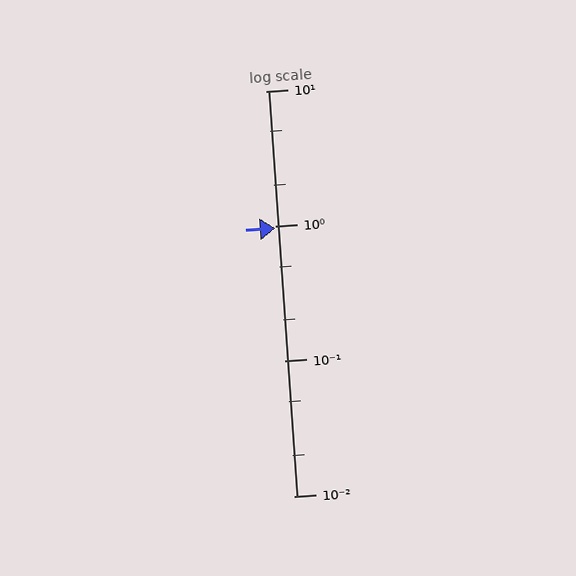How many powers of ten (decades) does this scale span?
The scale spans 3 decades, from 0.01 to 10.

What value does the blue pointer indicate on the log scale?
The pointer indicates approximately 0.96.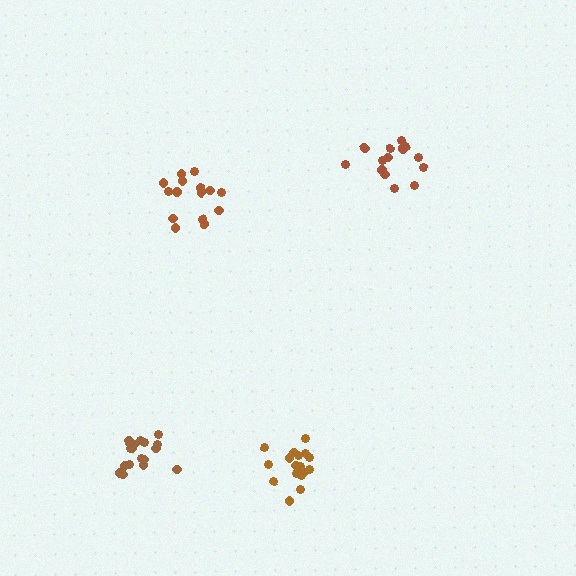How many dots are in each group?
Group 1: 14 dots, Group 2: 18 dots, Group 3: 18 dots, Group 4: 15 dots (65 total).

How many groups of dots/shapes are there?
There are 4 groups.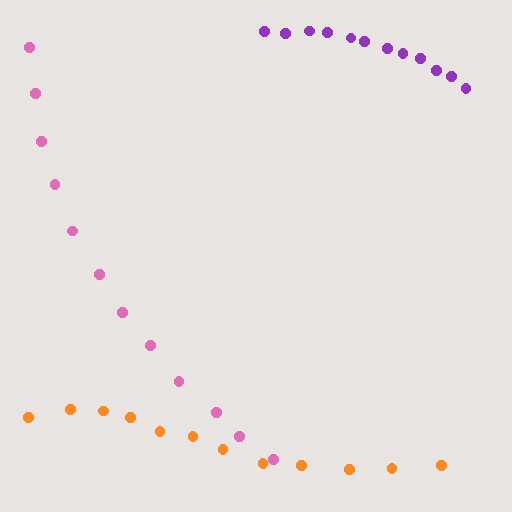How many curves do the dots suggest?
There are 3 distinct paths.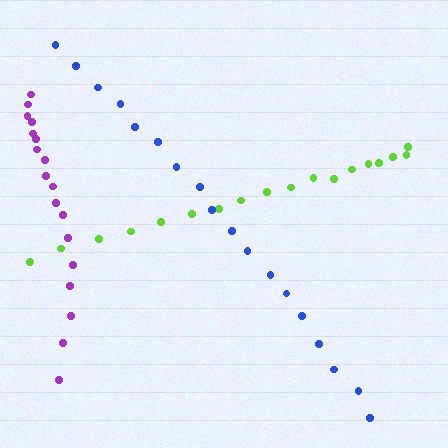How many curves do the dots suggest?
There are 3 distinct paths.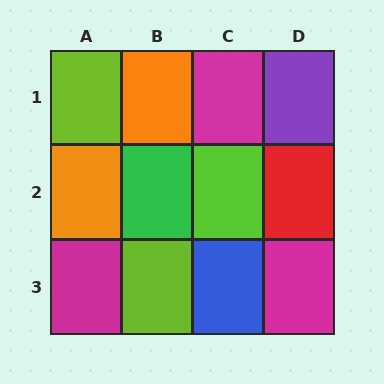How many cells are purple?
1 cell is purple.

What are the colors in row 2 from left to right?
Orange, green, lime, red.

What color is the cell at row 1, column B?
Orange.